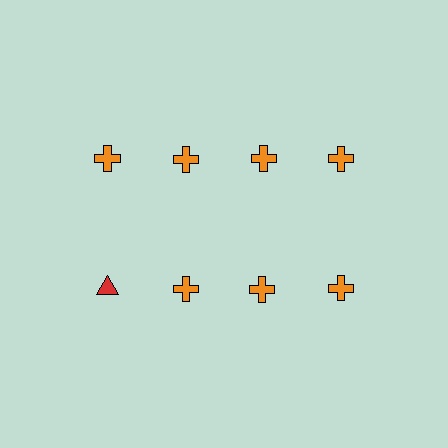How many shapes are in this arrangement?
There are 8 shapes arranged in a grid pattern.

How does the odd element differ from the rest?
It differs in both color (red instead of orange) and shape (triangle instead of cross).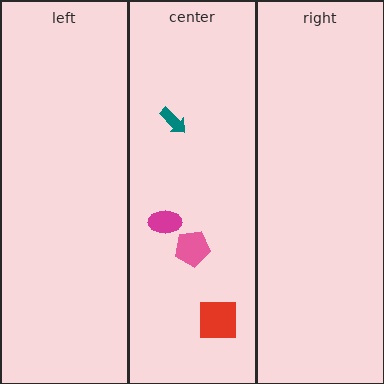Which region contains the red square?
The center region.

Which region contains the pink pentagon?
The center region.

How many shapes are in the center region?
4.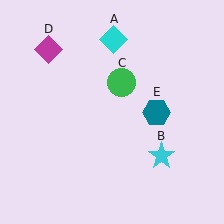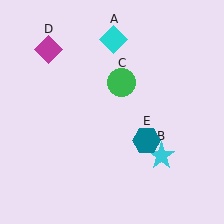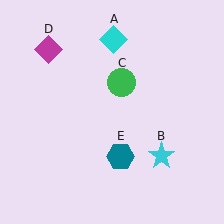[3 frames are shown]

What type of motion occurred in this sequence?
The teal hexagon (object E) rotated clockwise around the center of the scene.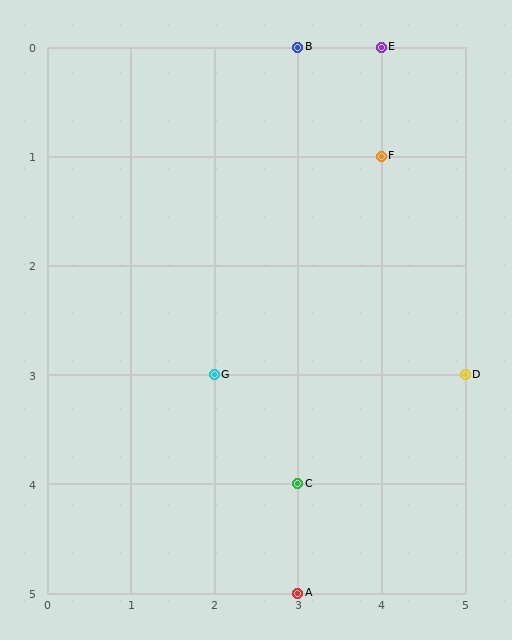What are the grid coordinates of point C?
Point C is at grid coordinates (3, 4).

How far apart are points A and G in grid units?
Points A and G are 1 column and 2 rows apart (about 2.2 grid units diagonally).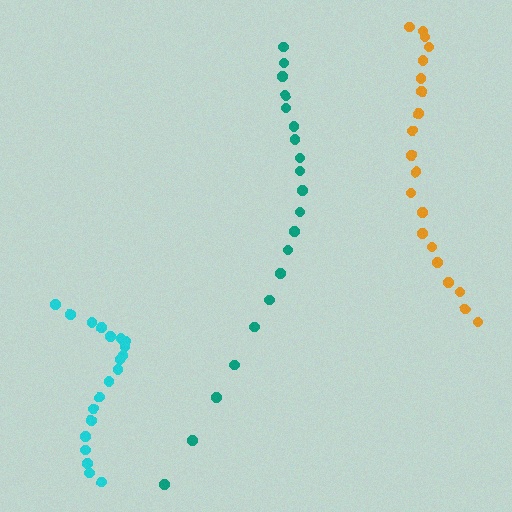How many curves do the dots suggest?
There are 3 distinct paths.